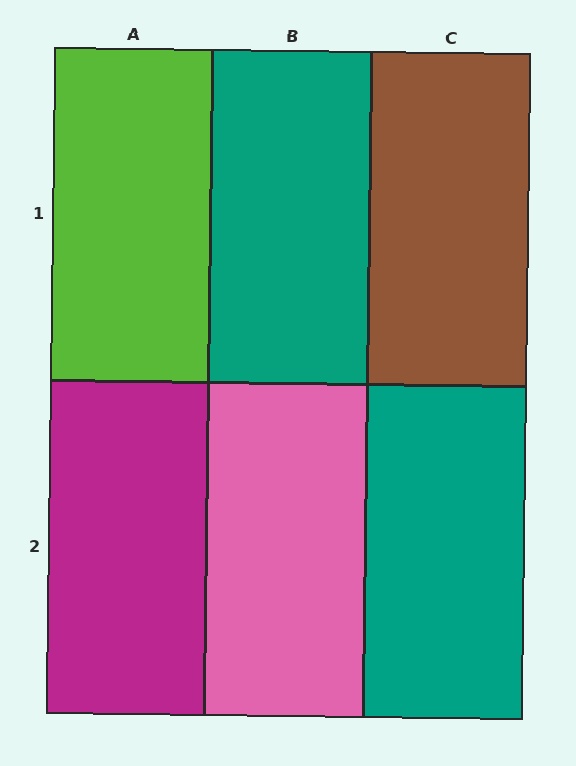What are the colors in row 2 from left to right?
Magenta, pink, teal.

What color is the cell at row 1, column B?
Teal.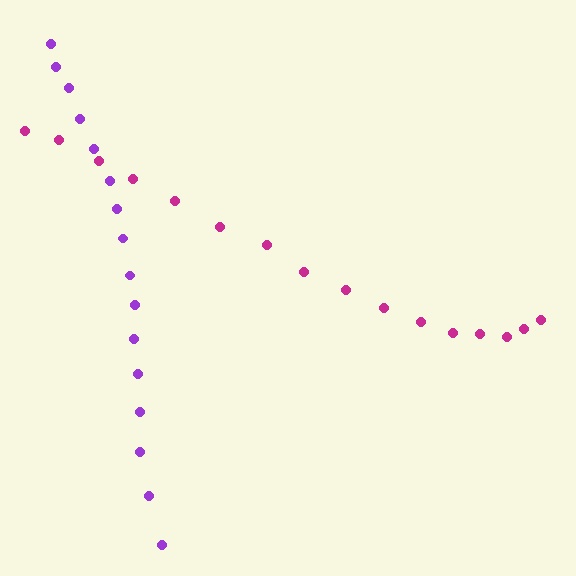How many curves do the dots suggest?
There are 2 distinct paths.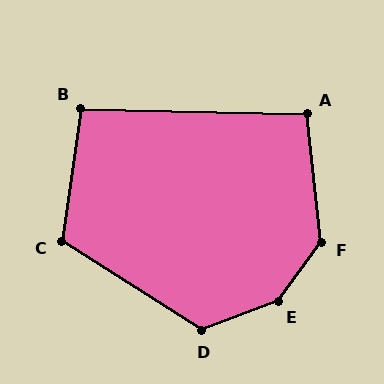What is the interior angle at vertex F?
Approximately 137 degrees (obtuse).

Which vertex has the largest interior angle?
E, at approximately 148 degrees.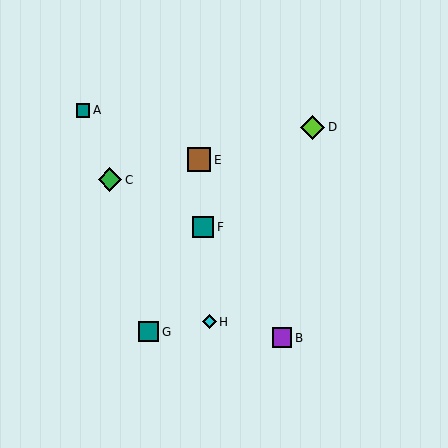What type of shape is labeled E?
Shape E is a brown square.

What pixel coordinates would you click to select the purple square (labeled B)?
Click at (282, 338) to select the purple square B.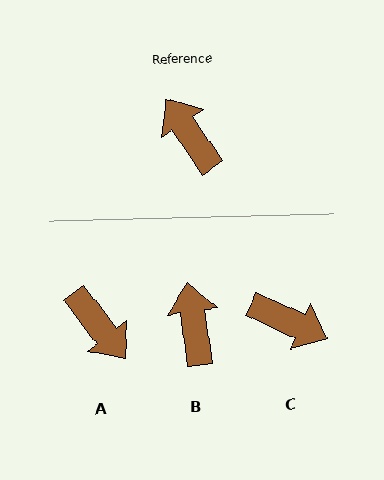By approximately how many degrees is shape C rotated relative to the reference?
Approximately 148 degrees clockwise.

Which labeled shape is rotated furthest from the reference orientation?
A, about 176 degrees away.